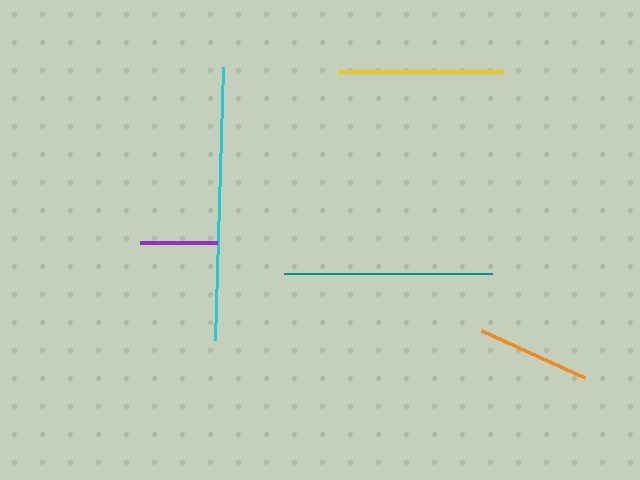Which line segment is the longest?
The cyan line is the longest at approximately 273 pixels.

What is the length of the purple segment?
The purple segment is approximately 77 pixels long.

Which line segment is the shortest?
The purple line is the shortest at approximately 77 pixels.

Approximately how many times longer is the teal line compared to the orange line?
The teal line is approximately 1.8 times the length of the orange line.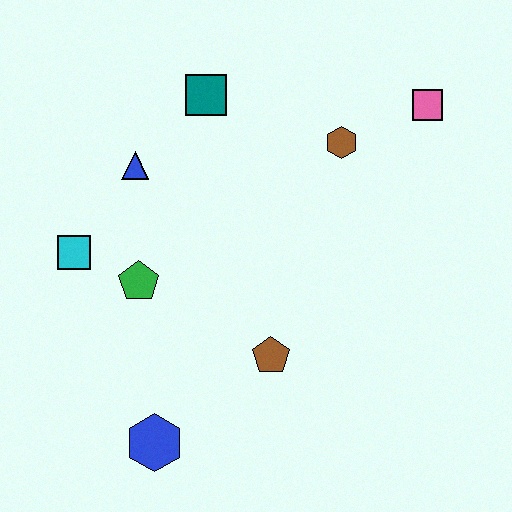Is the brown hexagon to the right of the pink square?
No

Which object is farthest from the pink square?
The blue hexagon is farthest from the pink square.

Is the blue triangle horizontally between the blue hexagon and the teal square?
No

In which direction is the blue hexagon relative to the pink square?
The blue hexagon is below the pink square.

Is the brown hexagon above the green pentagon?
Yes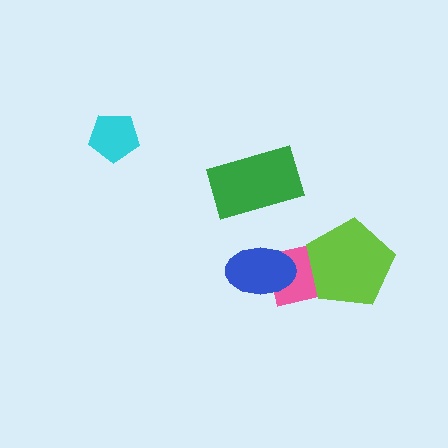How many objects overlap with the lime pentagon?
1 object overlaps with the lime pentagon.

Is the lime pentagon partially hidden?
No, no other shape covers it.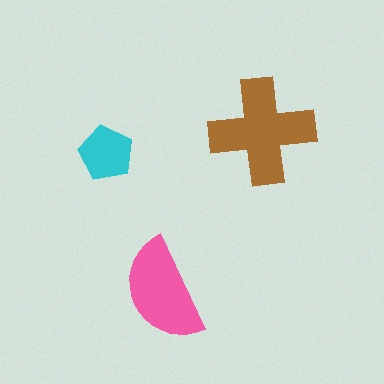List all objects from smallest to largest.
The cyan pentagon, the pink semicircle, the brown cross.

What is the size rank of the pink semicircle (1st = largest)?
2nd.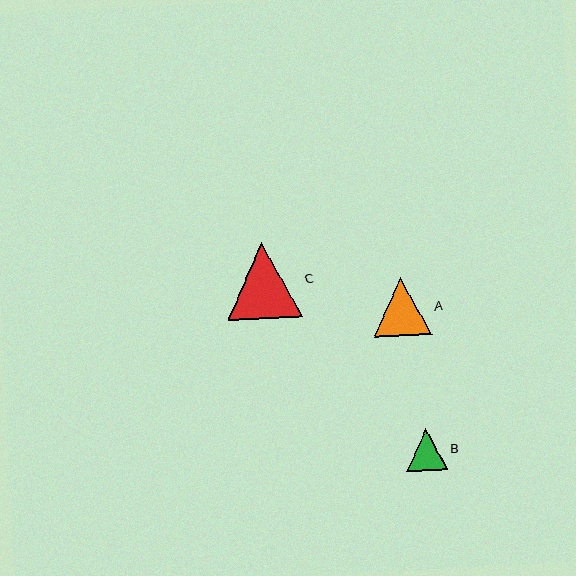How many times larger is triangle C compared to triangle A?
Triangle C is approximately 1.3 times the size of triangle A.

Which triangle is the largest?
Triangle C is the largest with a size of approximately 75 pixels.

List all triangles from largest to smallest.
From largest to smallest: C, A, B.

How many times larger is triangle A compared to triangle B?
Triangle A is approximately 1.4 times the size of triangle B.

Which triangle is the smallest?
Triangle B is the smallest with a size of approximately 42 pixels.